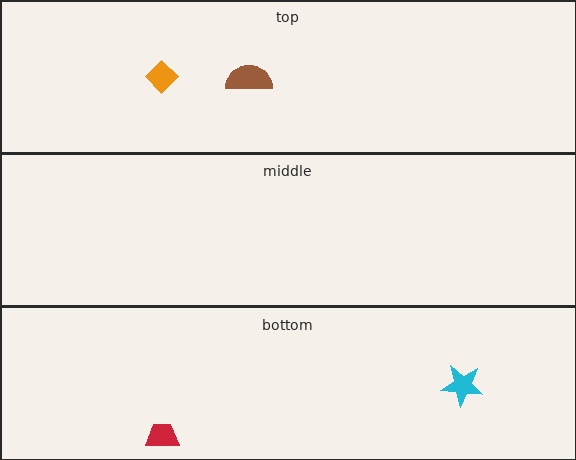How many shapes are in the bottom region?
2.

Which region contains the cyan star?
The bottom region.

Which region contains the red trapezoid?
The bottom region.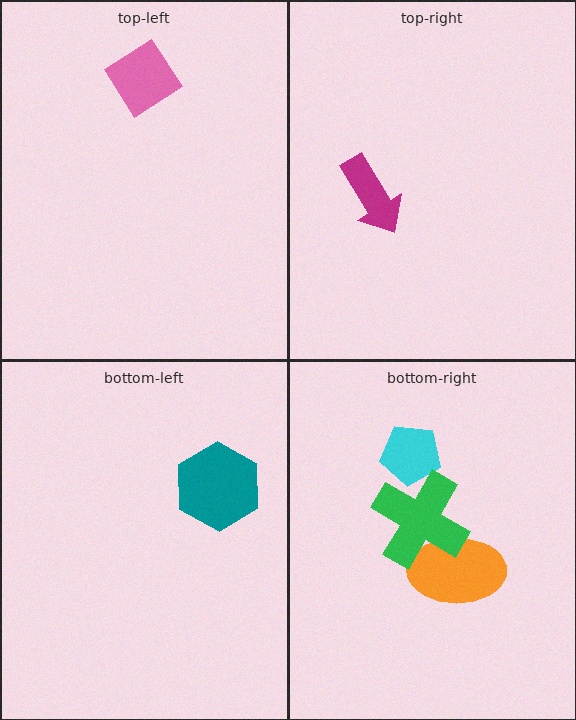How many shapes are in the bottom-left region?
1.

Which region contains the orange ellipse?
The bottom-right region.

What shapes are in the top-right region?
The magenta arrow.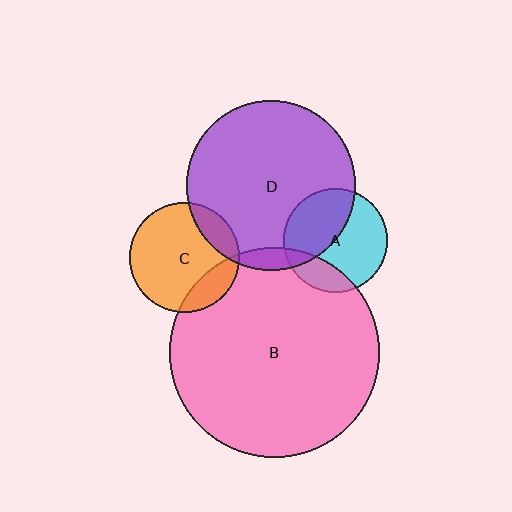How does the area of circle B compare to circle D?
Approximately 1.5 times.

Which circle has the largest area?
Circle B (pink).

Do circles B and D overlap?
Yes.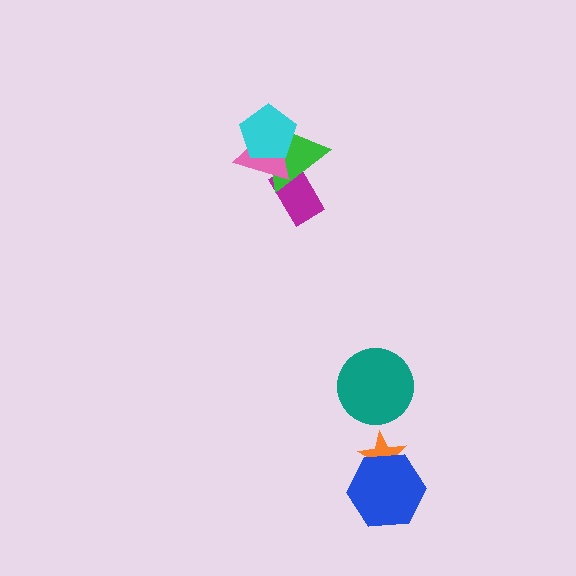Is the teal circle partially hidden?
No, no other shape covers it.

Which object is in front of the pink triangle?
The cyan pentagon is in front of the pink triangle.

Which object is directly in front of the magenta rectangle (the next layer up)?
The green triangle is directly in front of the magenta rectangle.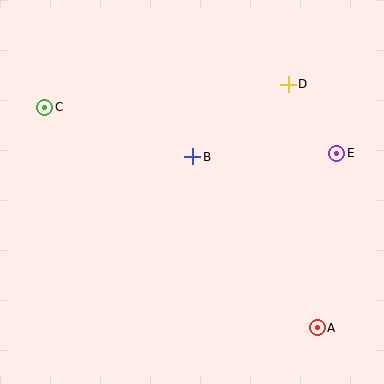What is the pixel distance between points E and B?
The distance between E and B is 144 pixels.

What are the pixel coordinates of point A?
Point A is at (317, 328).